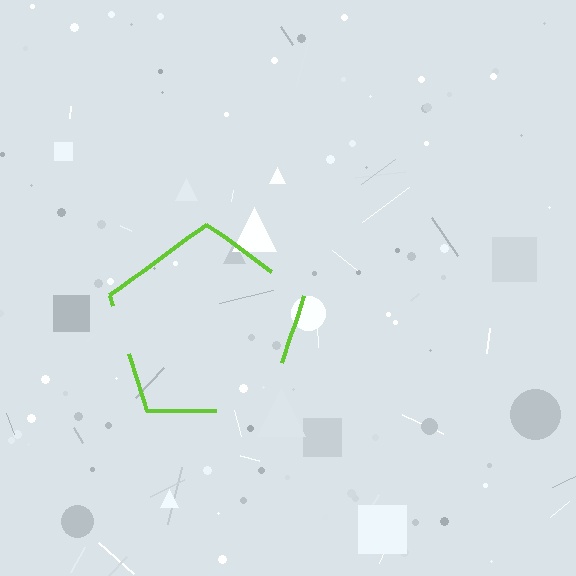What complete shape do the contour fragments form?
The contour fragments form a pentagon.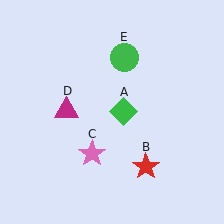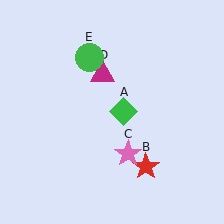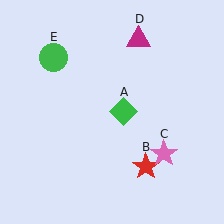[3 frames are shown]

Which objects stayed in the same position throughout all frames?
Green diamond (object A) and red star (object B) remained stationary.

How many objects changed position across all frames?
3 objects changed position: pink star (object C), magenta triangle (object D), green circle (object E).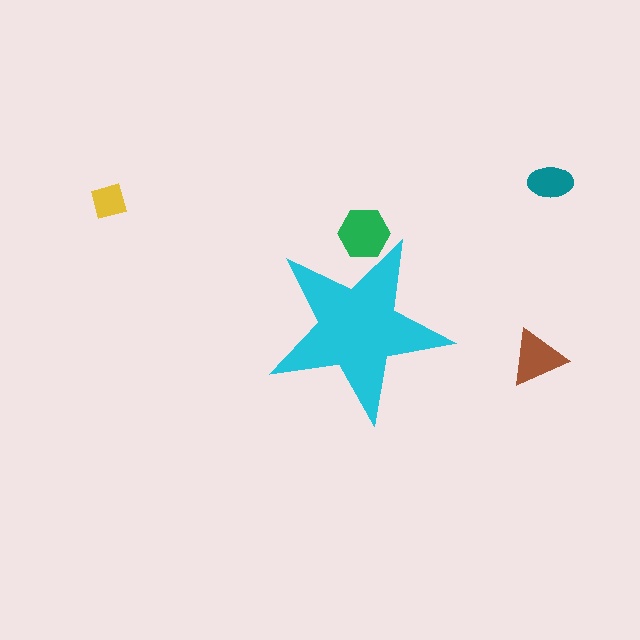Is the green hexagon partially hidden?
Yes, the green hexagon is partially hidden behind the cyan star.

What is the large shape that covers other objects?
A cyan star.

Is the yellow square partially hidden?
No, the yellow square is fully visible.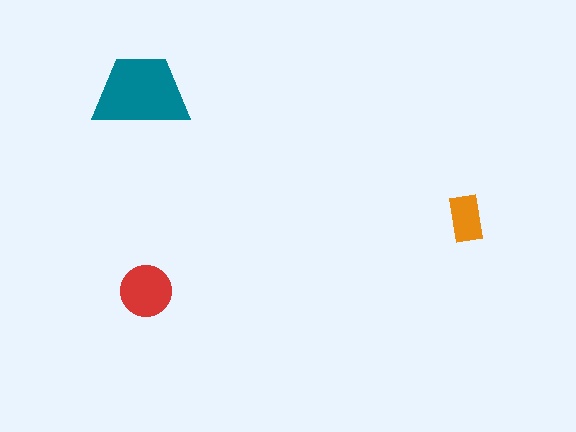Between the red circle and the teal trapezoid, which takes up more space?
The teal trapezoid.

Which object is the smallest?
The orange rectangle.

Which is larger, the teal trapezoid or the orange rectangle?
The teal trapezoid.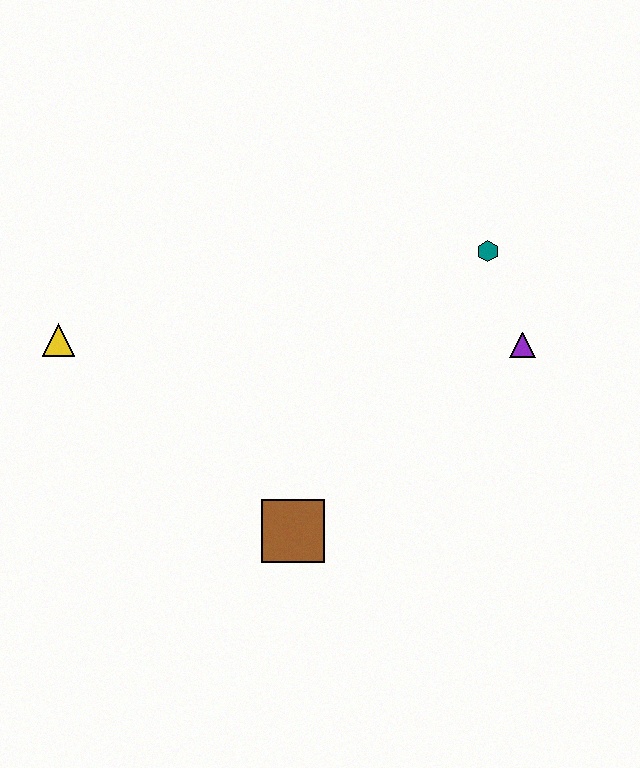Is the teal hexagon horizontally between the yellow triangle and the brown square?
No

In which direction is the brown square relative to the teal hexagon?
The brown square is below the teal hexagon.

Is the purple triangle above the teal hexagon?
No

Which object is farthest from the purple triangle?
The yellow triangle is farthest from the purple triangle.